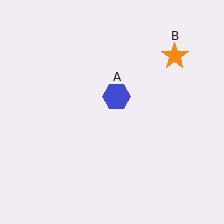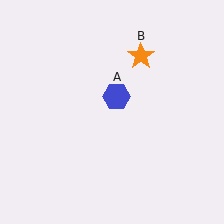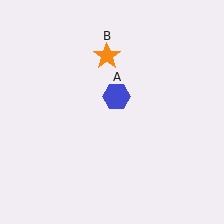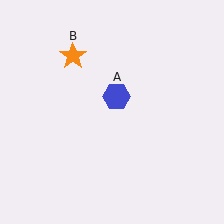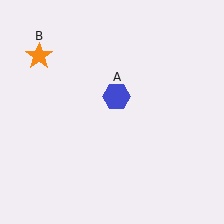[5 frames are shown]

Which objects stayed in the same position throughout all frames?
Blue hexagon (object A) remained stationary.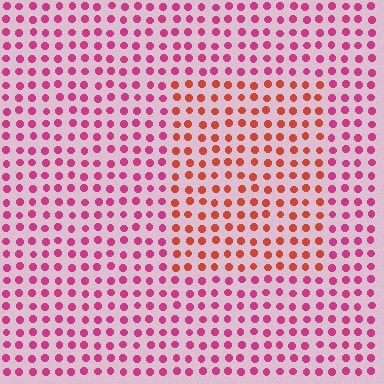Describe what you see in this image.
The image is filled with small magenta elements in a uniform arrangement. A rectangle-shaped region is visible where the elements are tinted to a slightly different hue, forming a subtle color boundary.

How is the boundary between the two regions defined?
The boundary is defined purely by a slight shift in hue (about 39 degrees). Spacing, size, and orientation are identical on both sides.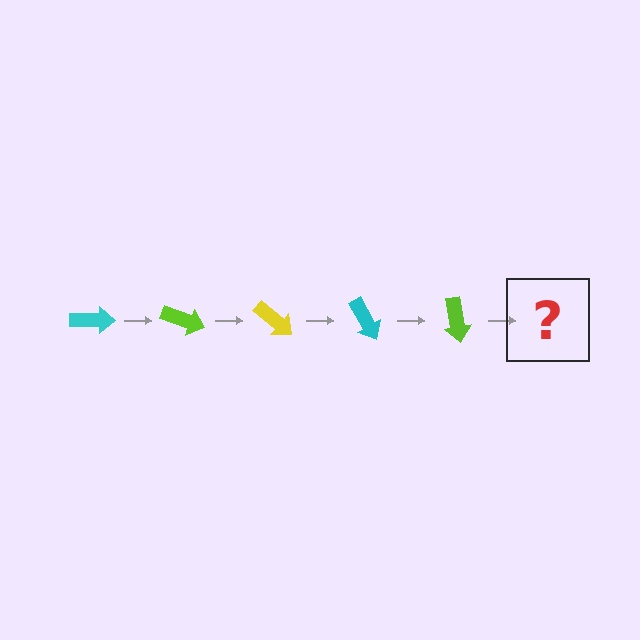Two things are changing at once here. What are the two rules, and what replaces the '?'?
The two rules are that it rotates 20 degrees each step and the color cycles through cyan, lime, and yellow. The '?' should be a yellow arrow, rotated 100 degrees from the start.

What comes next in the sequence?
The next element should be a yellow arrow, rotated 100 degrees from the start.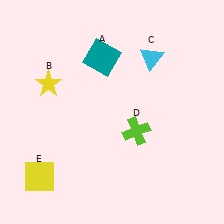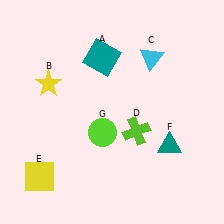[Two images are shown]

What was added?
A teal triangle (F), a lime circle (G) were added in Image 2.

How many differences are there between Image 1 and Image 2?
There are 2 differences between the two images.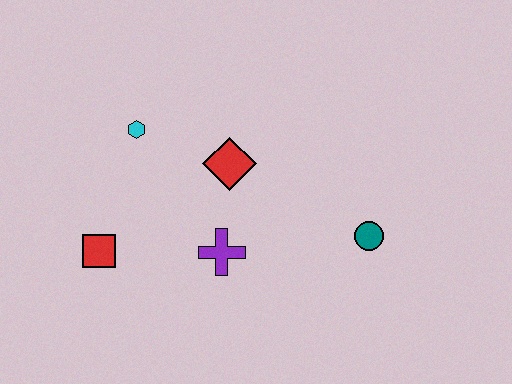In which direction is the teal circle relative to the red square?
The teal circle is to the right of the red square.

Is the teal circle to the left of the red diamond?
No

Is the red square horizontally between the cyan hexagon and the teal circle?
No